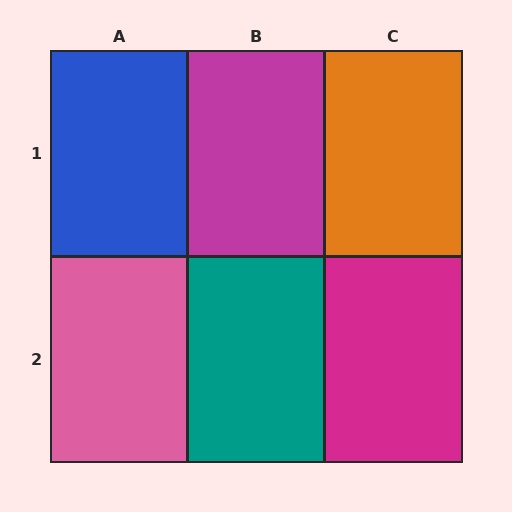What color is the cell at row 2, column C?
Magenta.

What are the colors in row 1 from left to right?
Blue, magenta, orange.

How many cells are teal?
1 cell is teal.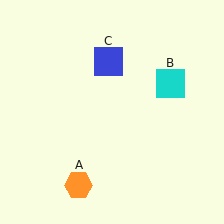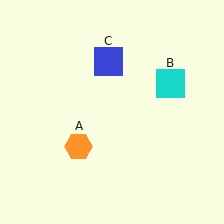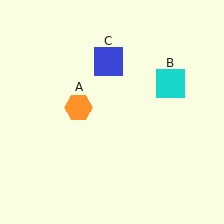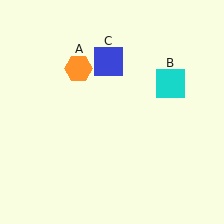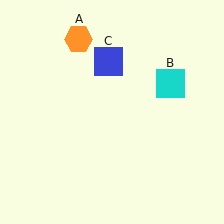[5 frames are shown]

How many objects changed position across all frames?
1 object changed position: orange hexagon (object A).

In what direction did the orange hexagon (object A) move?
The orange hexagon (object A) moved up.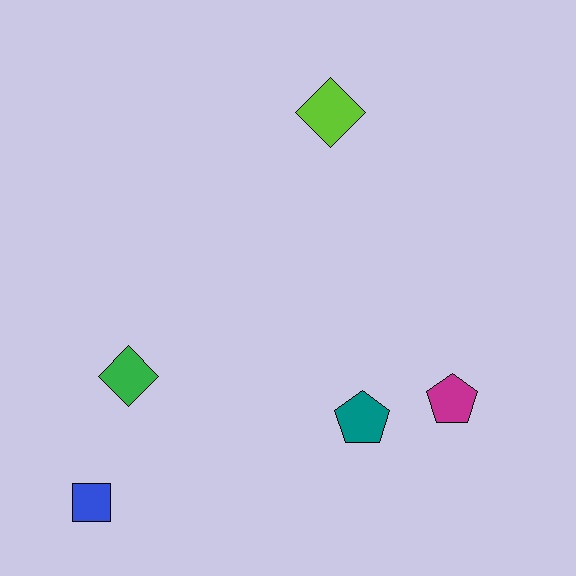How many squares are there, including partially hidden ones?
There is 1 square.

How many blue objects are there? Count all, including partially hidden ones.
There is 1 blue object.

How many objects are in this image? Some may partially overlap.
There are 5 objects.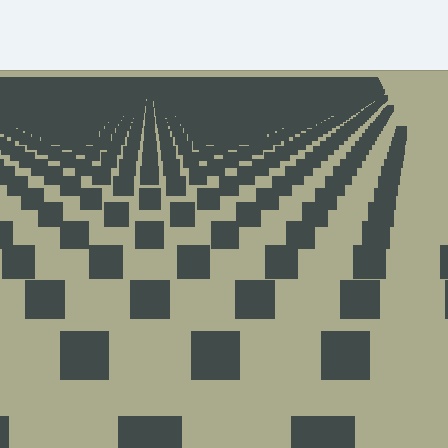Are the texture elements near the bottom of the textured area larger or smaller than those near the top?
Larger. Near the bottom, elements are closer to the viewer and appear at a bigger on-screen size.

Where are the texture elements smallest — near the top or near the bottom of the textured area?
Near the top.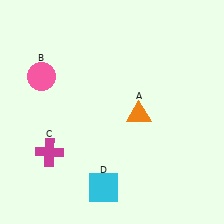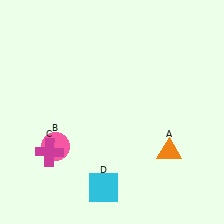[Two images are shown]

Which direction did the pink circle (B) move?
The pink circle (B) moved down.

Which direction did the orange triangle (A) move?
The orange triangle (A) moved down.